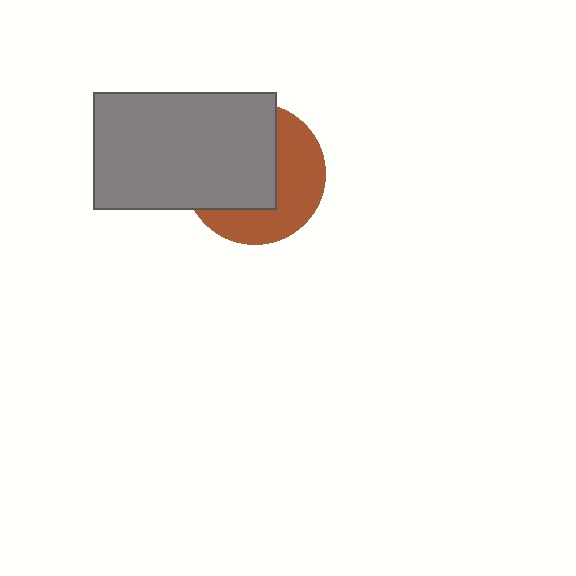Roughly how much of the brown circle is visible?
A small part of it is visible (roughly 45%).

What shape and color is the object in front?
The object in front is a gray rectangle.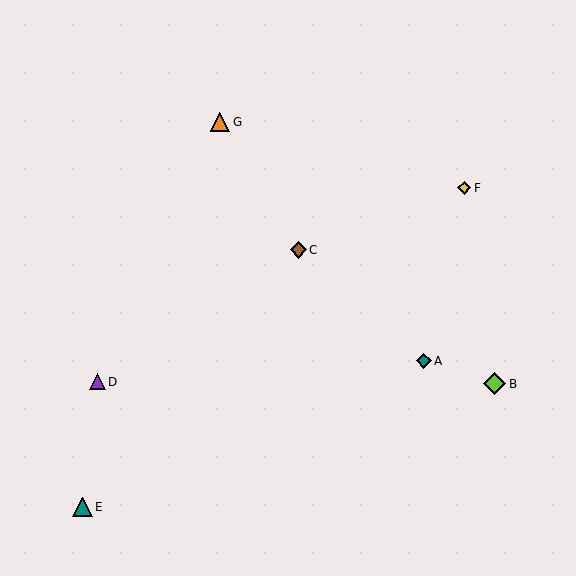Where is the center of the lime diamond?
The center of the lime diamond is at (494, 384).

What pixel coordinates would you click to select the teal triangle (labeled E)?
Click at (82, 507) to select the teal triangle E.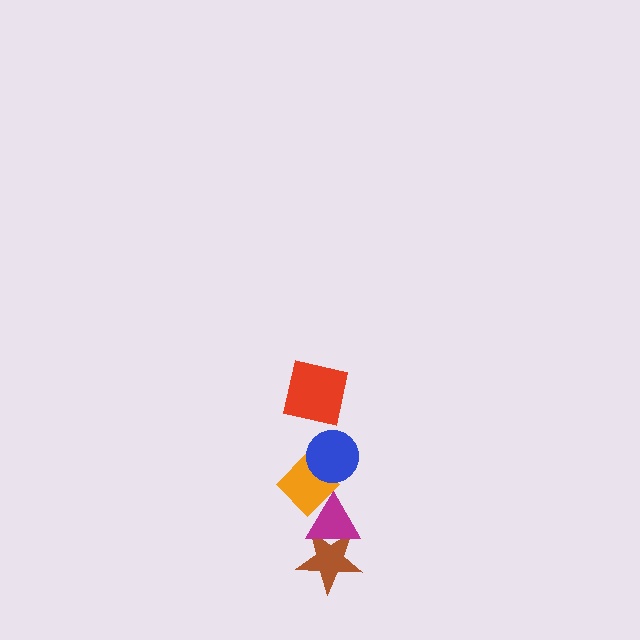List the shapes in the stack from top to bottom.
From top to bottom: the red square, the blue circle, the orange diamond, the magenta triangle, the brown star.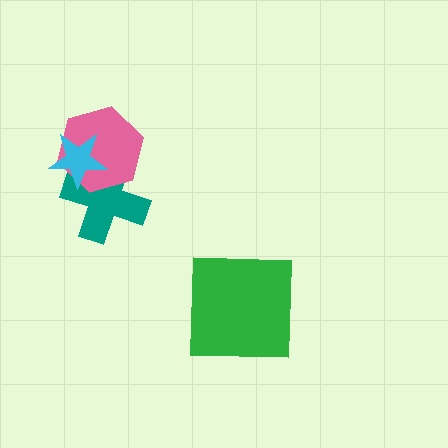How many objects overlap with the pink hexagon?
2 objects overlap with the pink hexagon.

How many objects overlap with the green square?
0 objects overlap with the green square.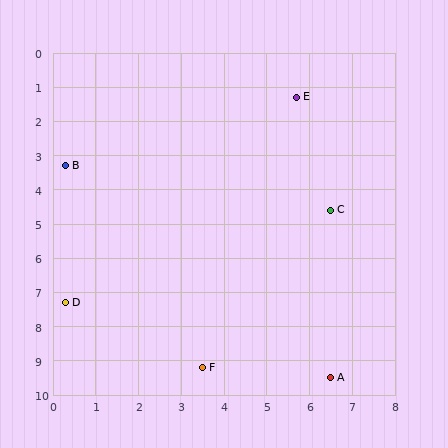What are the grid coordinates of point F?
Point F is at approximately (3.5, 9.2).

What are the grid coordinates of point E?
Point E is at approximately (5.7, 1.3).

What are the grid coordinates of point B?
Point B is at approximately (0.3, 3.3).